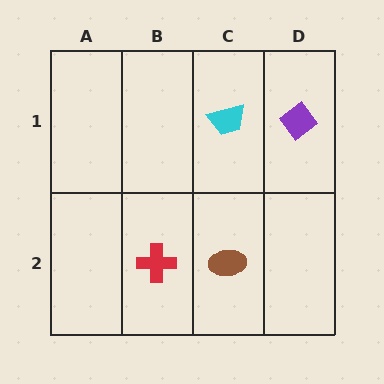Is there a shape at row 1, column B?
No, that cell is empty.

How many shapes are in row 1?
2 shapes.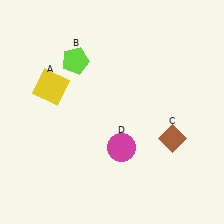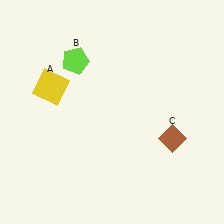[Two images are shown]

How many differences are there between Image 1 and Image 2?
There is 1 difference between the two images.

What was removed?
The magenta circle (D) was removed in Image 2.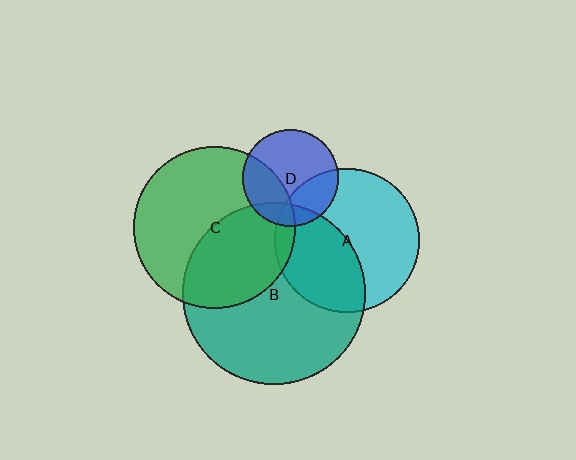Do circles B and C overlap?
Yes.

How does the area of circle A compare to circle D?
Approximately 2.3 times.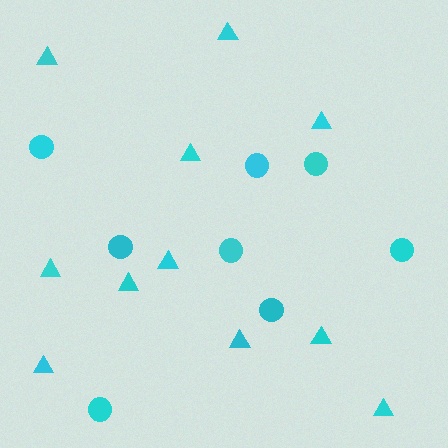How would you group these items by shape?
There are 2 groups: one group of circles (8) and one group of triangles (11).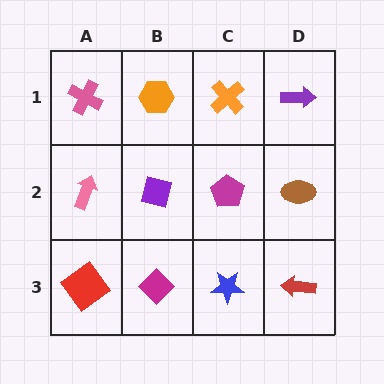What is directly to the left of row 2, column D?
A magenta pentagon.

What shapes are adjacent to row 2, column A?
A pink cross (row 1, column A), a red diamond (row 3, column A), a purple square (row 2, column B).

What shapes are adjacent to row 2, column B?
An orange hexagon (row 1, column B), a magenta diamond (row 3, column B), a pink arrow (row 2, column A), a magenta pentagon (row 2, column C).